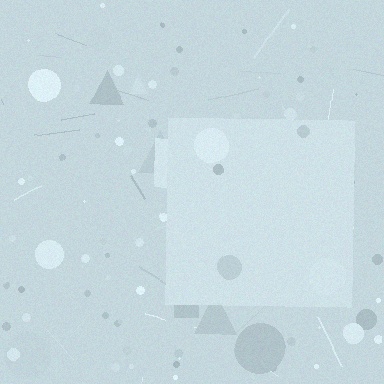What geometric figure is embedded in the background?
A square is embedded in the background.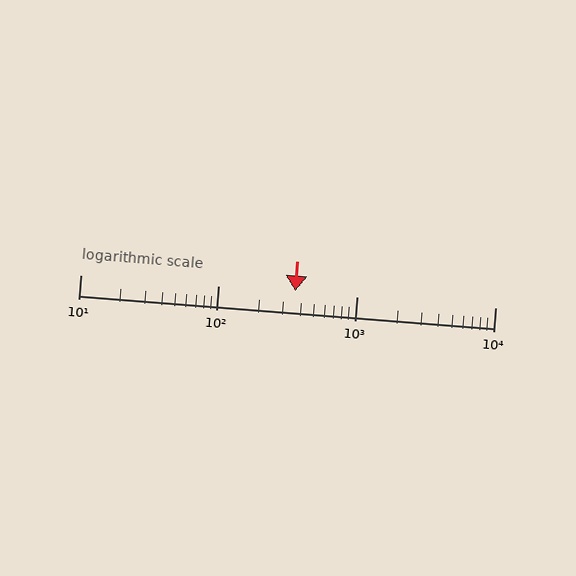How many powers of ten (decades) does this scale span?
The scale spans 3 decades, from 10 to 10000.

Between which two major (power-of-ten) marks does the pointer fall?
The pointer is between 100 and 1000.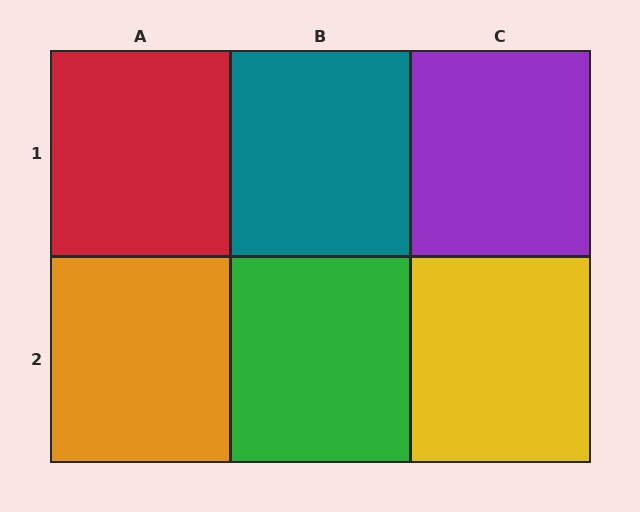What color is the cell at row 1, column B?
Teal.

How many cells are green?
1 cell is green.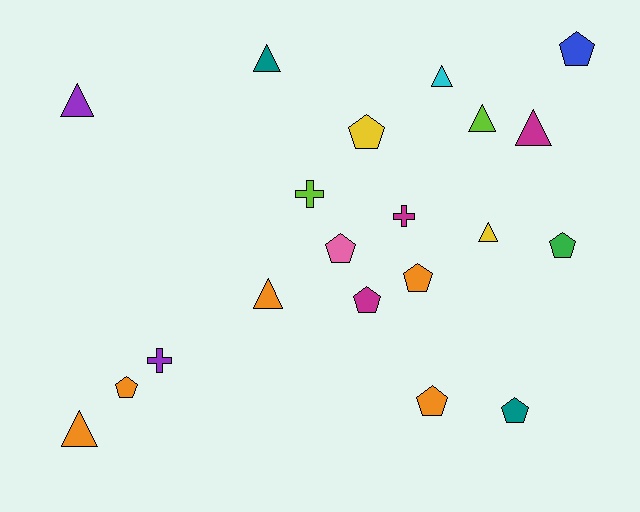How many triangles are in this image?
There are 8 triangles.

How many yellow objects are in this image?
There are 2 yellow objects.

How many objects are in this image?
There are 20 objects.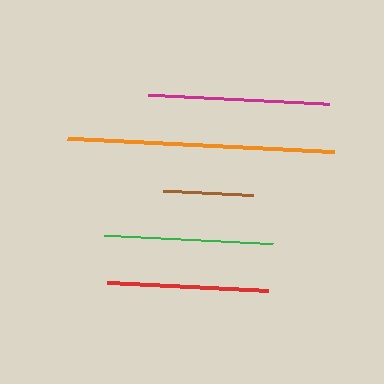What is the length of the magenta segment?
The magenta segment is approximately 181 pixels long.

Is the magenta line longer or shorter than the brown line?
The magenta line is longer than the brown line.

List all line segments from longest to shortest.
From longest to shortest: orange, magenta, green, red, brown.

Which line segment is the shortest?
The brown line is the shortest at approximately 90 pixels.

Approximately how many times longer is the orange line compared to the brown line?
The orange line is approximately 3.0 times the length of the brown line.